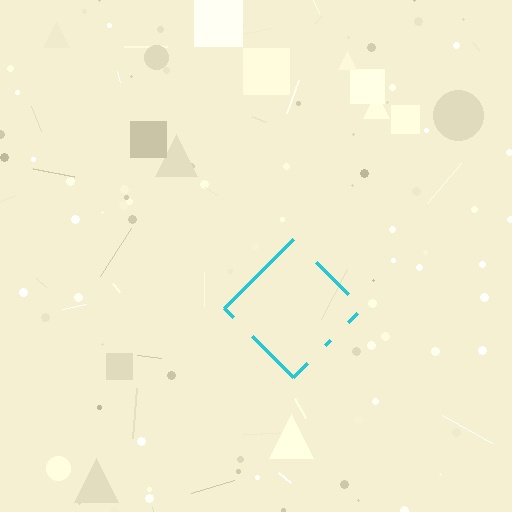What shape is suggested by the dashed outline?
The dashed outline suggests a diamond.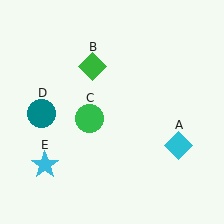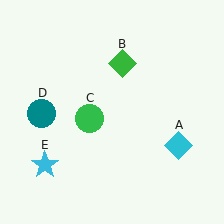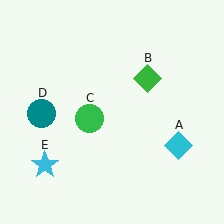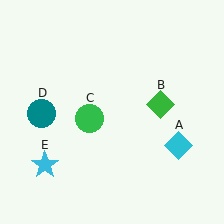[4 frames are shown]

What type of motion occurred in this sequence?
The green diamond (object B) rotated clockwise around the center of the scene.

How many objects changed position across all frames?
1 object changed position: green diamond (object B).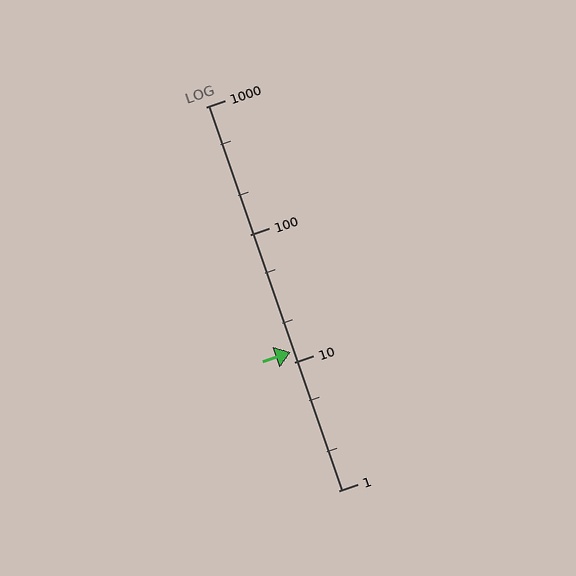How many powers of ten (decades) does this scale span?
The scale spans 3 decades, from 1 to 1000.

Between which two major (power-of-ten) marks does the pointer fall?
The pointer is between 10 and 100.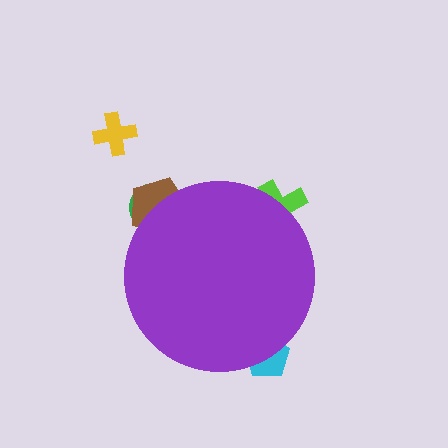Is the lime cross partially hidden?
Yes, the lime cross is partially hidden behind the purple circle.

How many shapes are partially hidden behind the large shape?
4 shapes are partially hidden.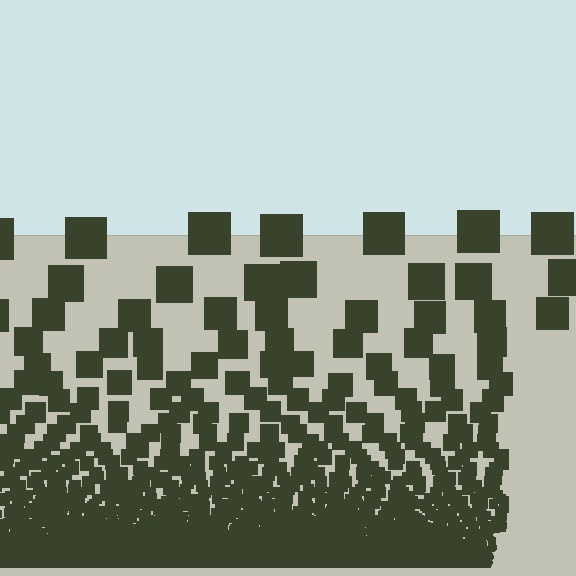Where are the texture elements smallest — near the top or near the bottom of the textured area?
Near the bottom.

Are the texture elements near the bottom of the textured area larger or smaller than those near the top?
Smaller. The gradient is inverted — elements near the bottom are smaller and denser.